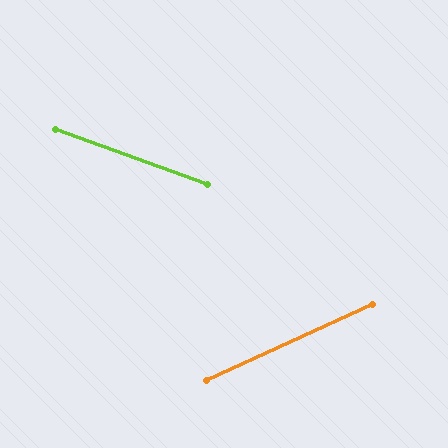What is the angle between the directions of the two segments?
Approximately 44 degrees.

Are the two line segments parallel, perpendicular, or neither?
Neither parallel nor perpendicular — they differ by about 44°.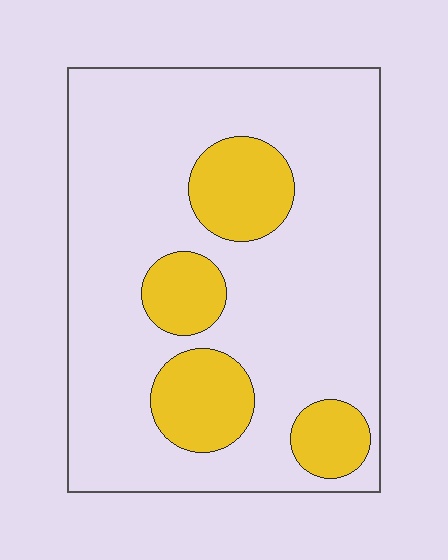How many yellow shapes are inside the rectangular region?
4.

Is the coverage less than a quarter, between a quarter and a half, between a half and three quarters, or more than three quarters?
Less than a quarter.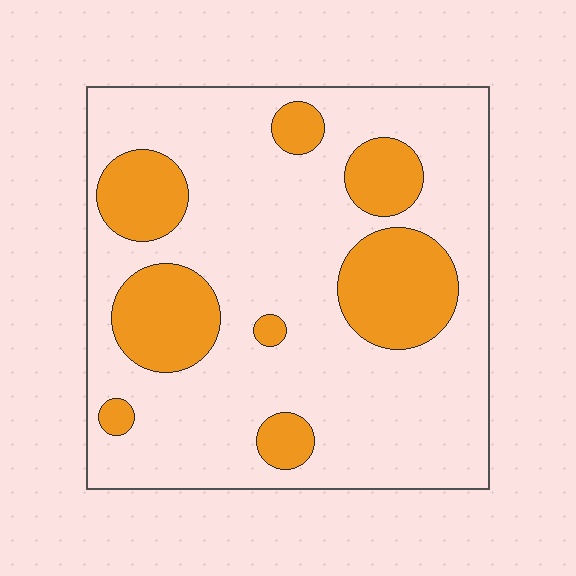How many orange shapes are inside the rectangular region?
8.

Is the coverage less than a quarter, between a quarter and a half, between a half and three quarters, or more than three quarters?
Less than a quarter.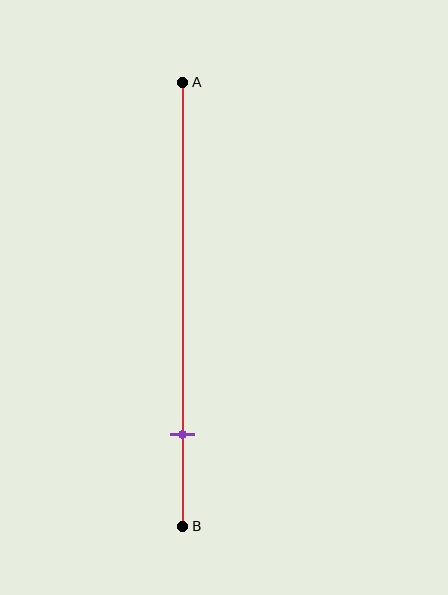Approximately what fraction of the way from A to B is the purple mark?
The purple mark is approximately 80% of the way from A to B.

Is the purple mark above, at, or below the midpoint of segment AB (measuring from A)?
The purple mark is below the midpoint of segment AB.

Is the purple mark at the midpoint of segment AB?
No, the mark is at about 80% from A, not at the 50% midpoint.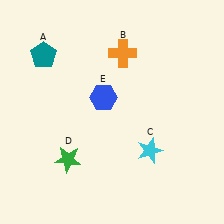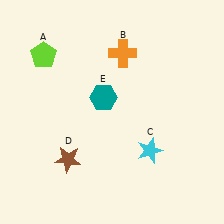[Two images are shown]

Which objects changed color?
A changed from teal to lime. D changed from green to brown. E changed from blue to teal.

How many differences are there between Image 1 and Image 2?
There are 3 differences between the two images.